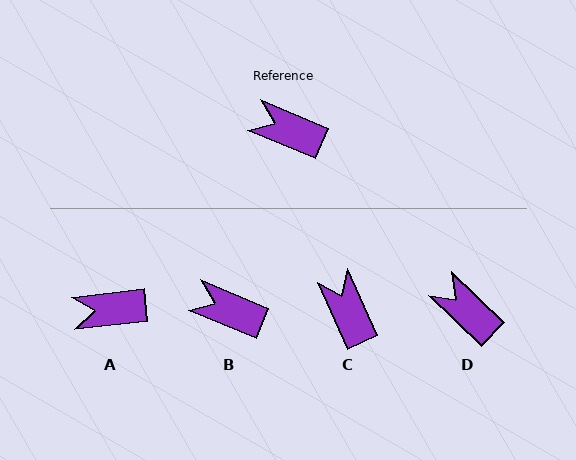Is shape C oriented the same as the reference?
No, it is off by about 43 degrees.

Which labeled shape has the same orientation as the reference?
B.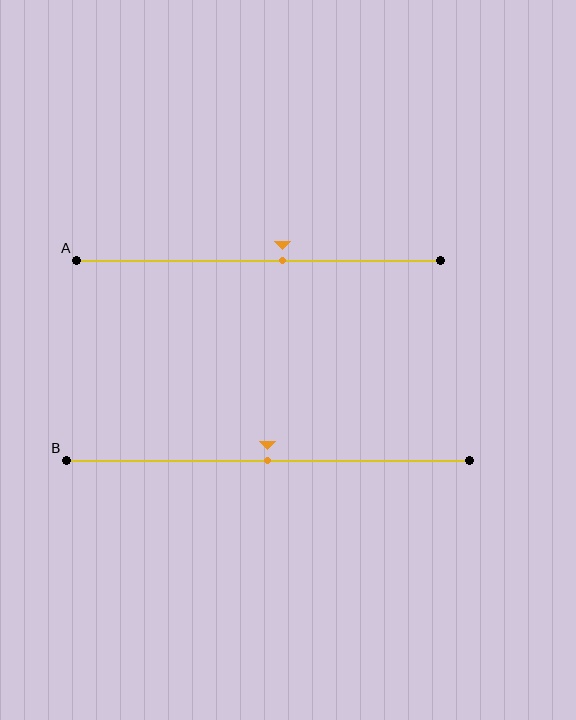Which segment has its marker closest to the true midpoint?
Segment B has its marker closest to the true midpoint.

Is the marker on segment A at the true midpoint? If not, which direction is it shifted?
No, the marker on segment A is shifted to the right by about 7% of the segment length.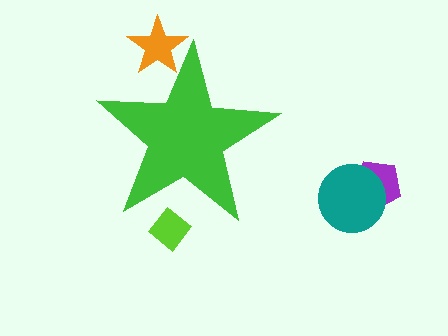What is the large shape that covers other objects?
A green star.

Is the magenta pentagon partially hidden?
No, the magenta pentagon is fully visible.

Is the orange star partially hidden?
Yes, the orange star is partially hidden behind the green star.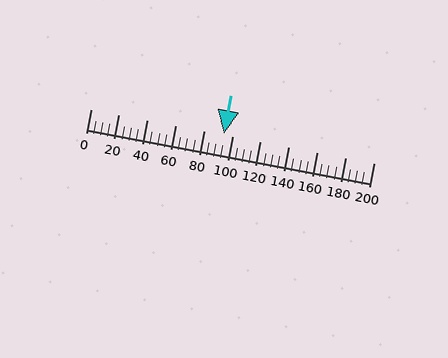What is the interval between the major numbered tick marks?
The major tick marks are spaced 20 units apart.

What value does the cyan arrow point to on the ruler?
The cyan arrow points to approximately 94.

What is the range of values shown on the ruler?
The ruler shows values from 0 to 200.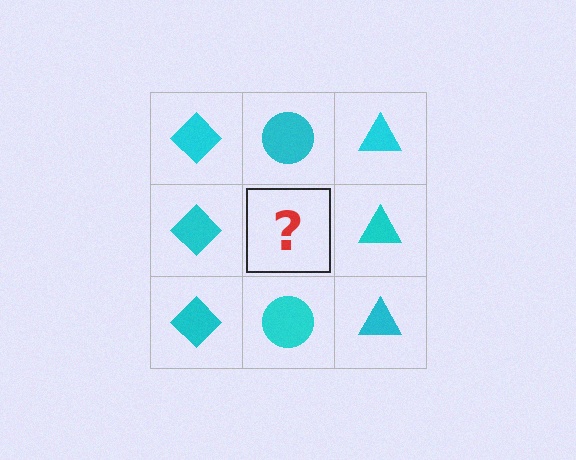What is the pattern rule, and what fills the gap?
The rule is that each column has a consistent shape. The gap should be filled with a cyan circle.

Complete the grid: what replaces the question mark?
The question mark should be replaced with a cyan circle.